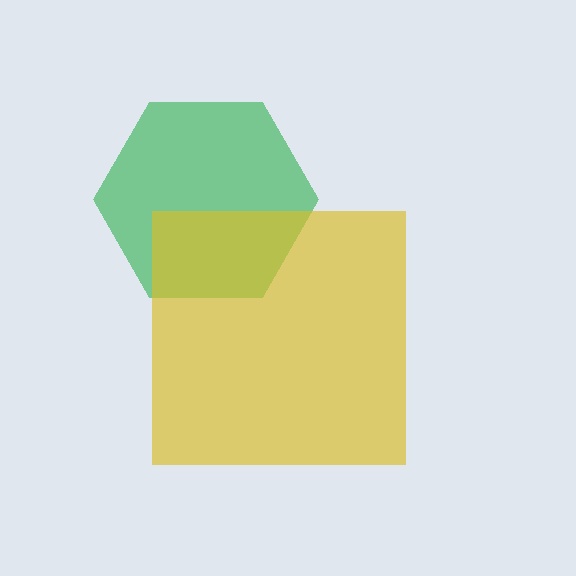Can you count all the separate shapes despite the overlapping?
Yes, there are 2 separate shapes.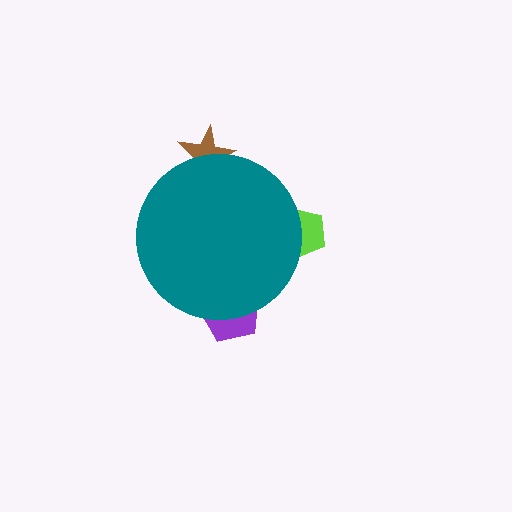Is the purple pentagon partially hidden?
Yes, the purple pentagon is partially hidden behind the teal circle.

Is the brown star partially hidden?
Yes, the brown star is partially hidden behind the teal circle.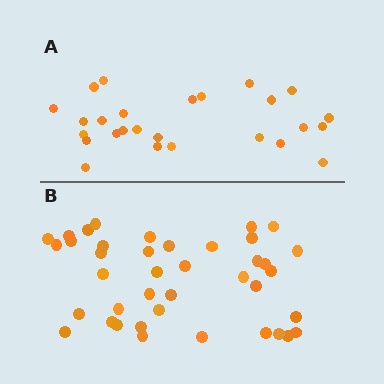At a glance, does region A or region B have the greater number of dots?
Region B (the bottom region) has more dots.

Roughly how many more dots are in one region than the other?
Region B has approximately 15 more dots than region A.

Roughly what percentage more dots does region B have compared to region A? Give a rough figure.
About 55% more.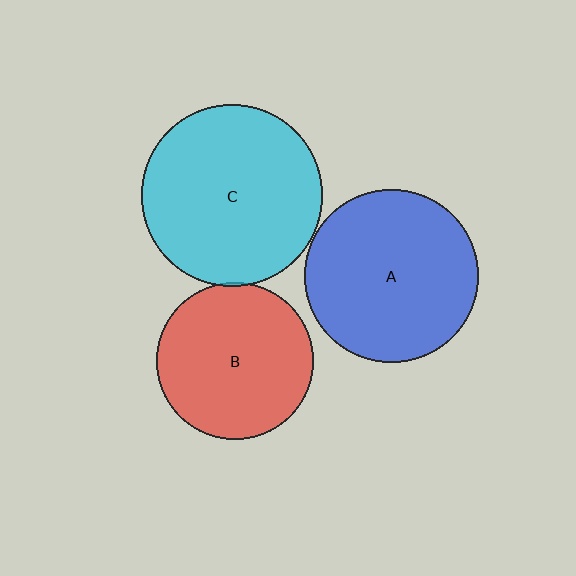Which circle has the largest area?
Circle C (cyan).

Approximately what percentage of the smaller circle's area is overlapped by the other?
Approximately 5%.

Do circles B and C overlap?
Yes.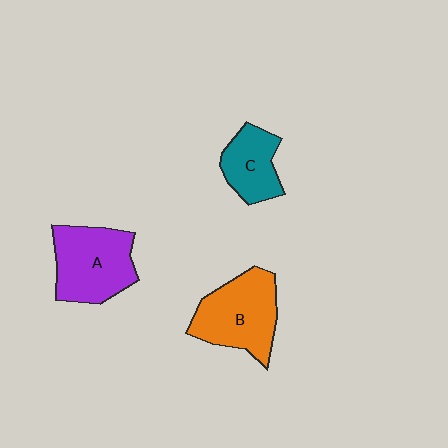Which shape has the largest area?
Shape B (orange).